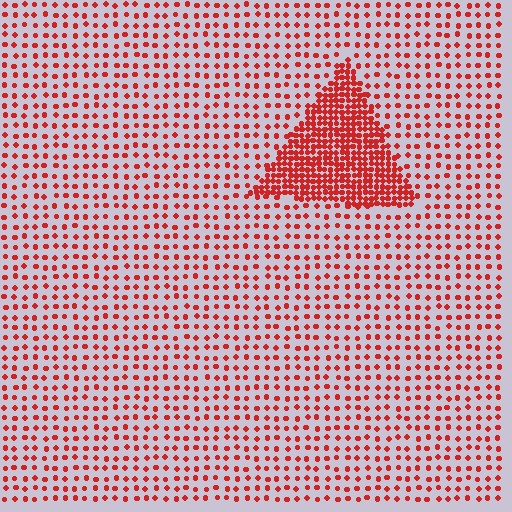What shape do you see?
I see a triangle.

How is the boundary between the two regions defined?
The boundary is defined by a change in element density (approximately 3.1x ratio). All elements are the same color, size, and shape.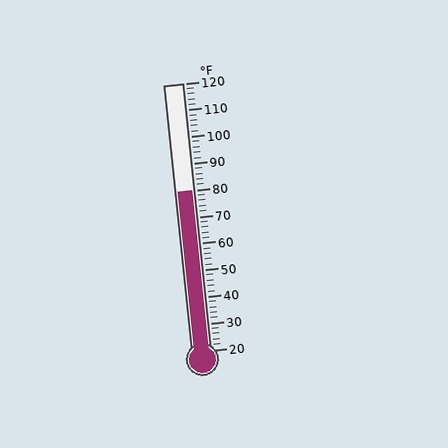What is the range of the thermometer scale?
The thermometer scale ranges from 20°F to 120°F.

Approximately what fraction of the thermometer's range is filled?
The thermometer is filled to approximately 60% of its range.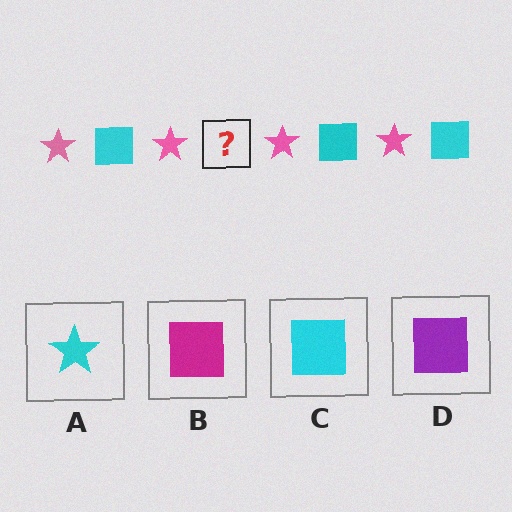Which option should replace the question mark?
Option C.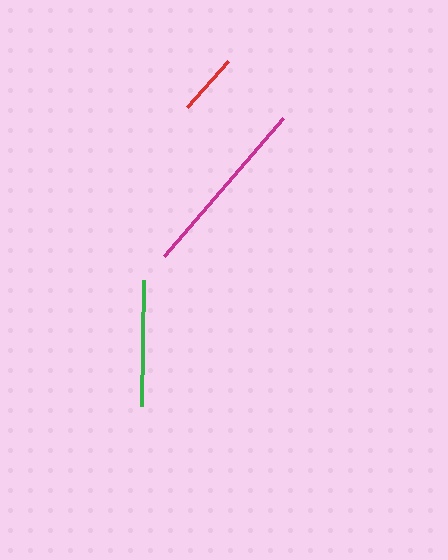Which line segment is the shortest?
The red line is the shortest at approximately 62 pixels.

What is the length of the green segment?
The green segment is approximately 126 pixels long.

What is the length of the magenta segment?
The magenta segment is approximately 182 pixels long.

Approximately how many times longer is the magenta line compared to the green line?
The magenta line is approximately 1.4 times the length of the green line.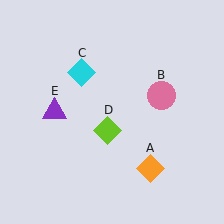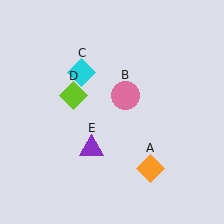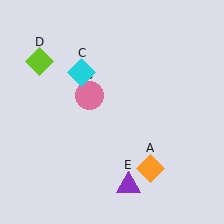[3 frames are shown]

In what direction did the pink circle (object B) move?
The pink circle (object B) moved left.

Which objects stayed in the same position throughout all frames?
Orange diamond (object A) and cyan diamond (object C) remained stationary.